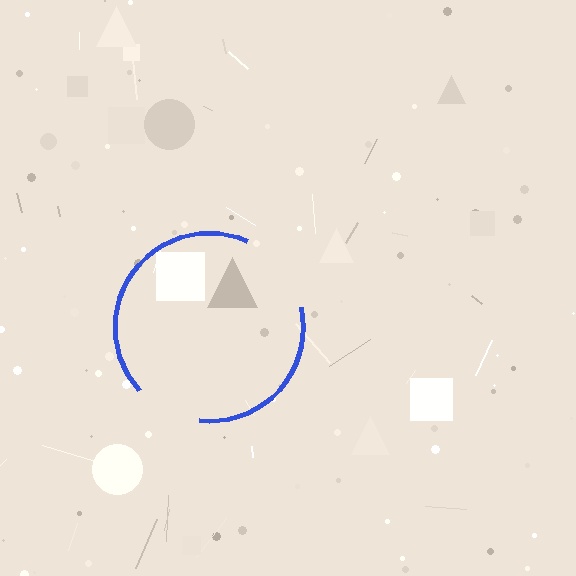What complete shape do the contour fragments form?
The contour fragments form a circle.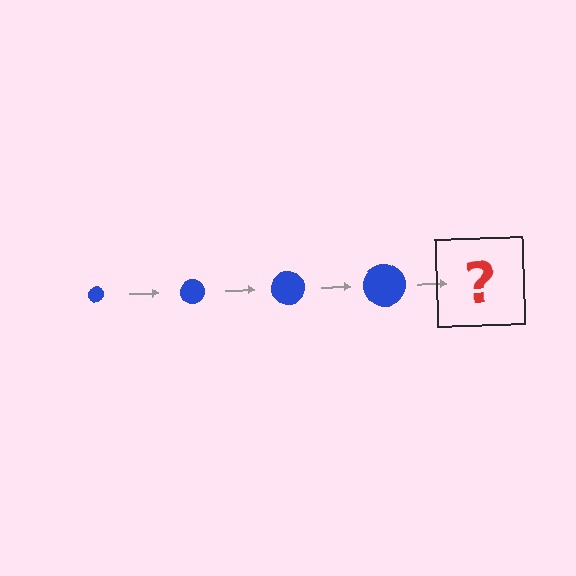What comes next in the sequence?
The next element should be a blue circle, larger than the previous one.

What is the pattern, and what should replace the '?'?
The pattern is that the circle gets progressively larger each step. The '?' should be a blue circle, larger than the previous one.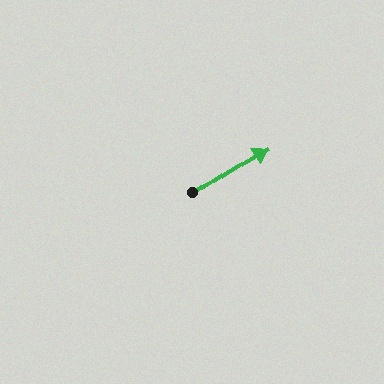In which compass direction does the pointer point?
Northeast.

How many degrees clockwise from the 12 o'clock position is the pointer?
Approximately 58 degrees.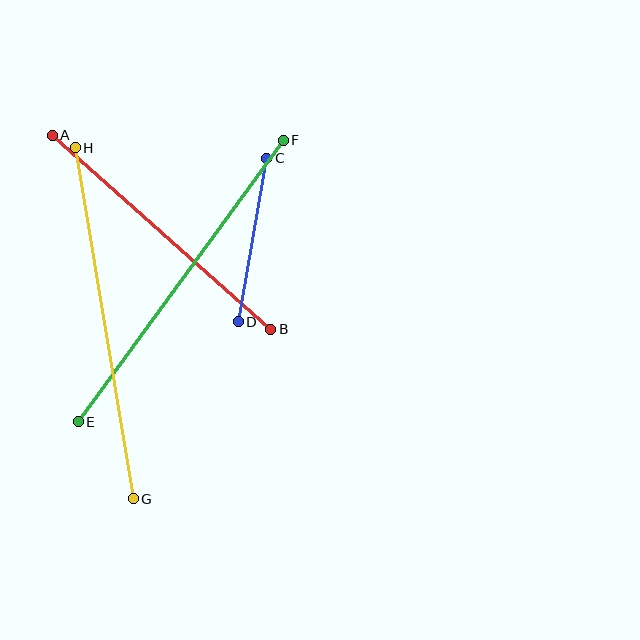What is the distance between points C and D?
The distance is approximately 166 pixels.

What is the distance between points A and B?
The distance is approximately 292 pixels.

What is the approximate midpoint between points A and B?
The midpoint is at approximately (162, 232) pixels.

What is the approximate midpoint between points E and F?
The midpoint is at approximately (181, 281) pixels.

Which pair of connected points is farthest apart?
Points G and H are farthest apart.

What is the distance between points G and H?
The distance is approximately 356 pixels.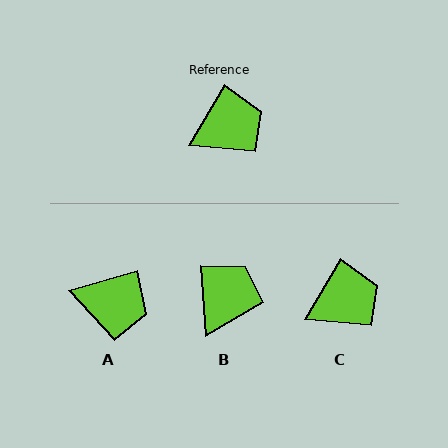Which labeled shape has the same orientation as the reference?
C.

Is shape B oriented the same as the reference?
No, it is off by about 35 degrees.